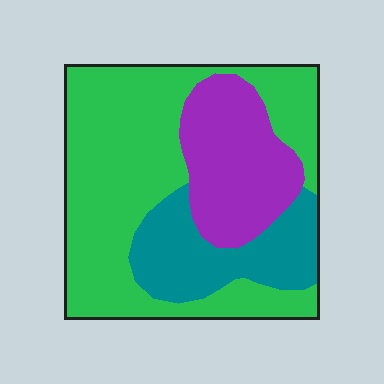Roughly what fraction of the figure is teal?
Teal covers around 20% of the figure.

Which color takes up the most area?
Green, at roughly 55%.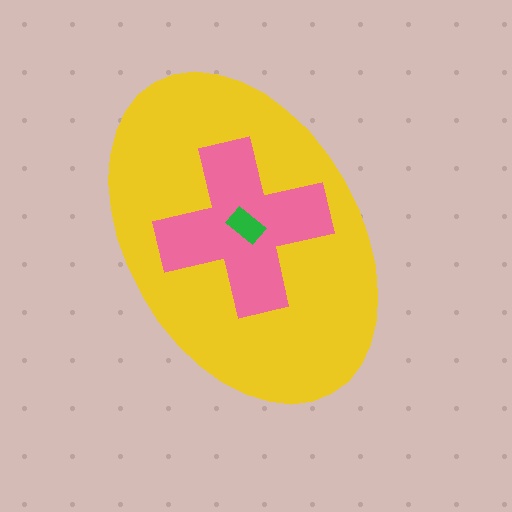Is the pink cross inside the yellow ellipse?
Yes.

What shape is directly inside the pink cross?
The green rectangle.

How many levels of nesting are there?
3.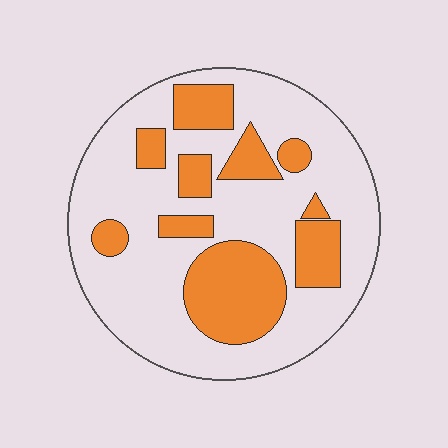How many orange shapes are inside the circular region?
10.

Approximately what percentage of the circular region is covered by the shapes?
Approximately 30%.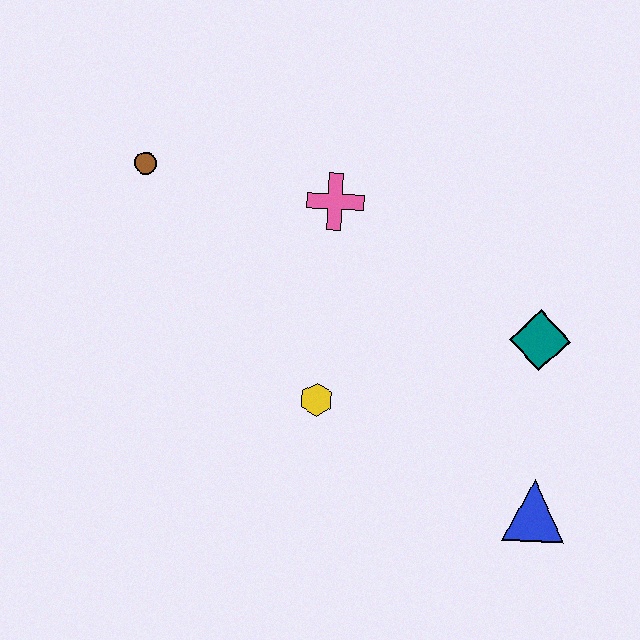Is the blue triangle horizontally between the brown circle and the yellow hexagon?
No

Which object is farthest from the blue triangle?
The brown circle is farthest from the blue triangle.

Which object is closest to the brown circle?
The pink cross is closest to the brown circle.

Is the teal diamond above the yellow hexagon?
Yes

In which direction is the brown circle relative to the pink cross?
The brown circle is to the left of the pink cross.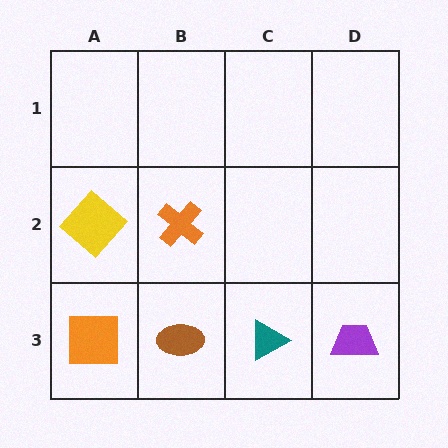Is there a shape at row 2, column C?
No, that cell is empty.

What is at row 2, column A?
A yellow diamond.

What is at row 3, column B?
A brown ellipse.